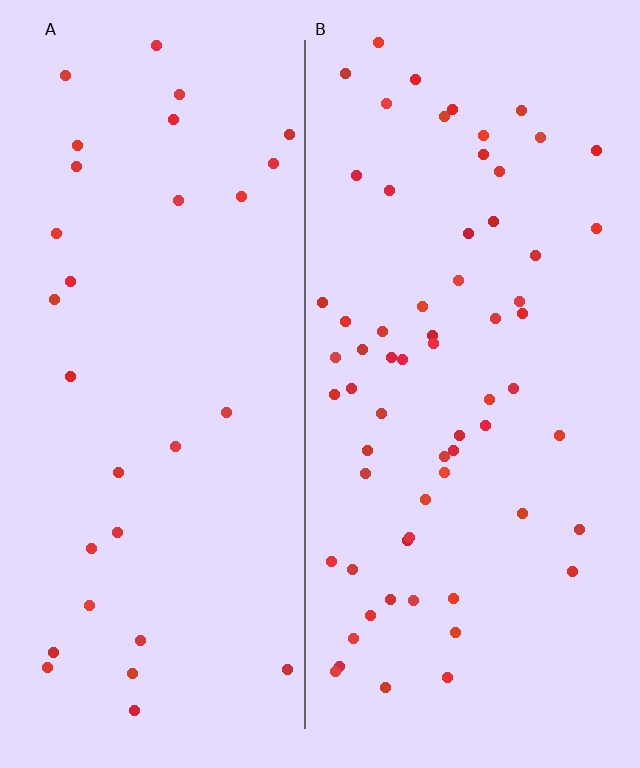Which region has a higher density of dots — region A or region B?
B (the right).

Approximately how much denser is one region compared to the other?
Approximately 2.2× — region B over region A.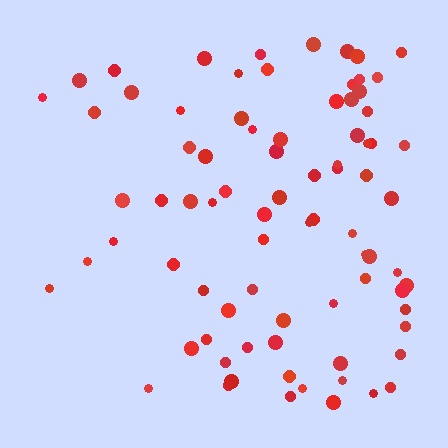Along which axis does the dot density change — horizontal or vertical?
Horizontal.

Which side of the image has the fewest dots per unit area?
The left.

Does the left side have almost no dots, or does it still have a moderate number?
Still a moderate number, just noticeably fewer than the right.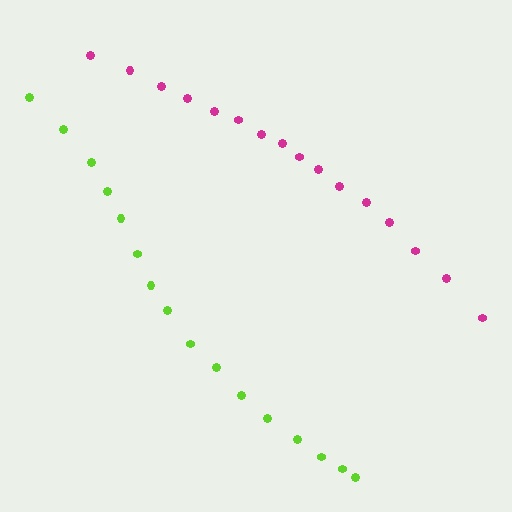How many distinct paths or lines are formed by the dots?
There are 2 distinct paths.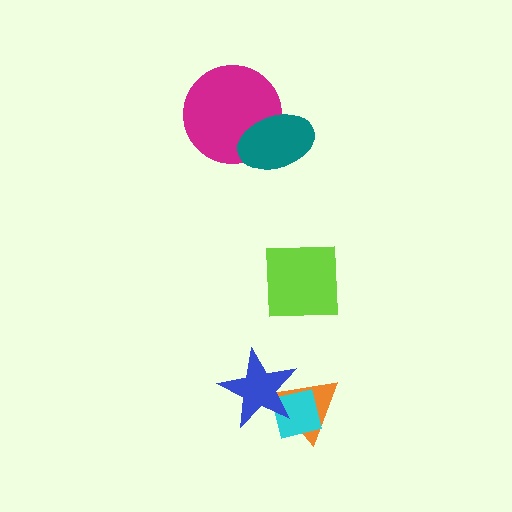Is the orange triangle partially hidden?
Yes, it is partially covered by another shape.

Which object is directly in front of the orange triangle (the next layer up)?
The cyan square is directly in front of the orange triangle.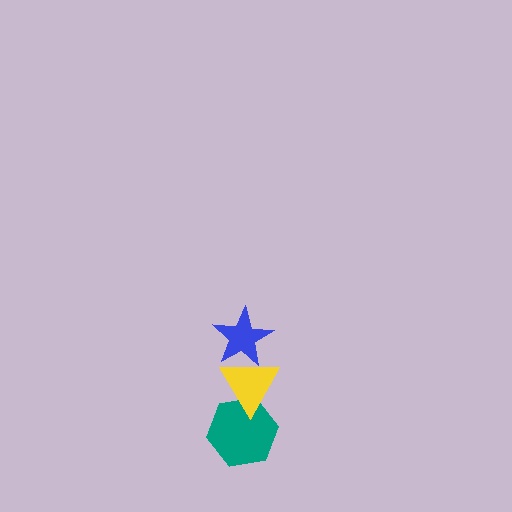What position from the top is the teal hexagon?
The teal hexagon is 3rd from the top.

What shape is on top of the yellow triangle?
The blue star is on top of the yellow triangle.